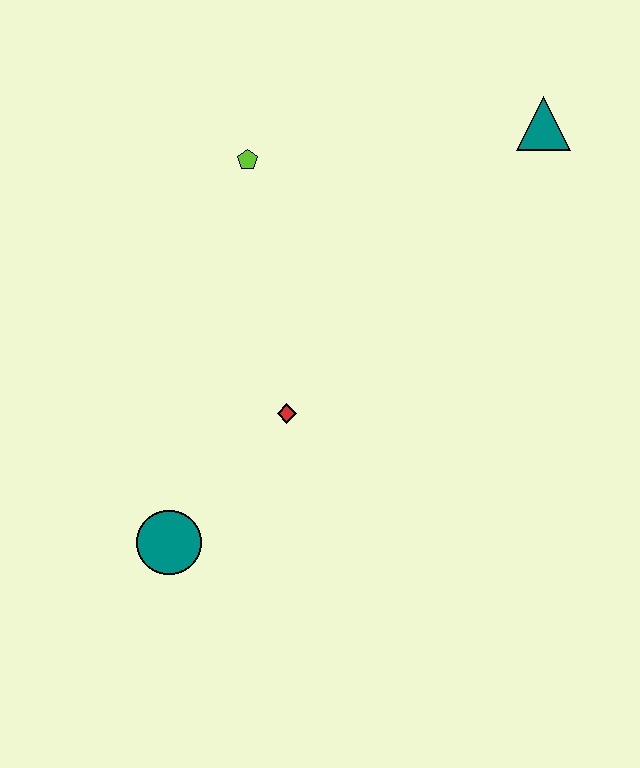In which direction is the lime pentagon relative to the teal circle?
The lime pentagon is above the teal circle.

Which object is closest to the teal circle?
The red diamond is closest to the teal circle.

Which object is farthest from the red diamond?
The teal triangle is farthest from the red diamond.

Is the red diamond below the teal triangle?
Yes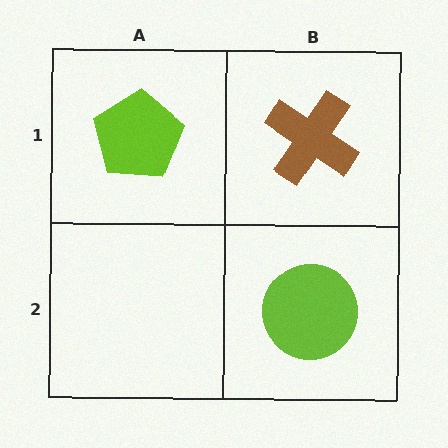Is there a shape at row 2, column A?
No, that cell is empty.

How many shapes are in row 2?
1 shape.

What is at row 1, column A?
A lime pentagon.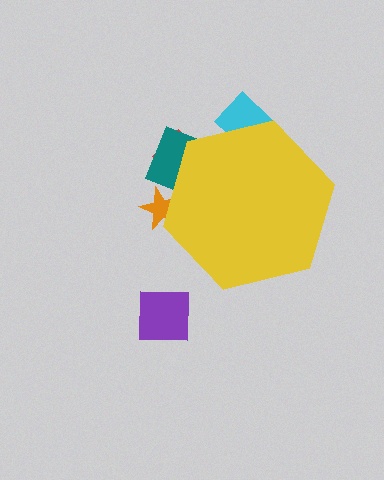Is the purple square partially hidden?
No, the purple square is fully visible.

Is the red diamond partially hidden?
Yes, the red diamond is partially hidden behind the yellow hexagon.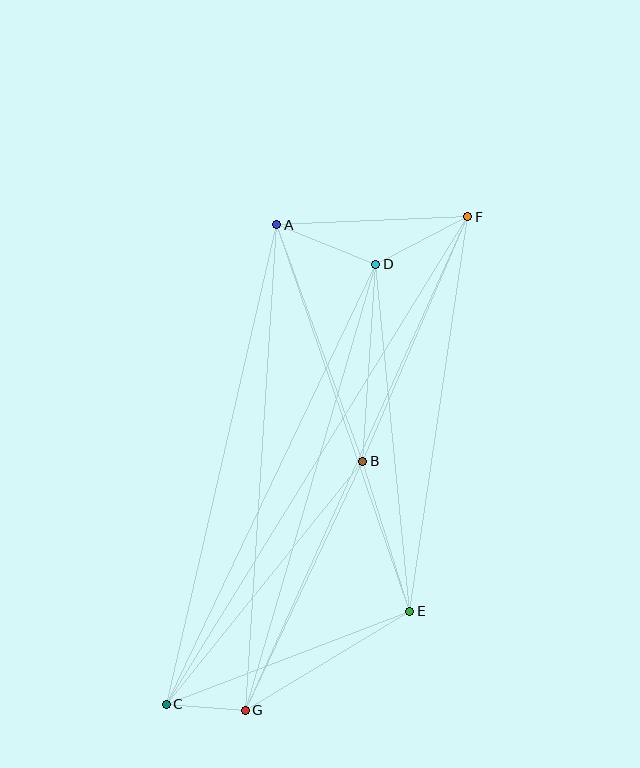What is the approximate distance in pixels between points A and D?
The distance between A and D is approximately 107 pixels.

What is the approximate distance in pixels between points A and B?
The distance between A and B is approximately 252 pixels.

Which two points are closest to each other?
Points C and G are closest to each other.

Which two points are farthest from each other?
Points C and F are farthest from each other.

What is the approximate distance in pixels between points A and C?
The distance between A and C is approximately 492 pixels.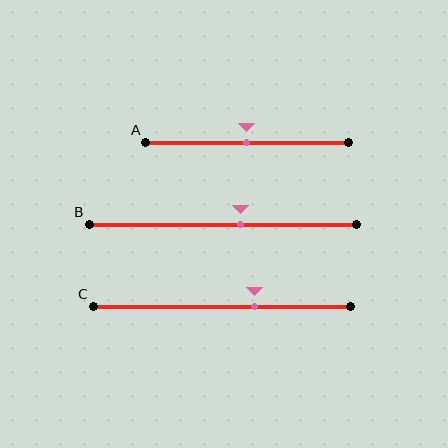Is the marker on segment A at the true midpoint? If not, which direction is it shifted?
Yes, the marker on segment A is at the true midpoint.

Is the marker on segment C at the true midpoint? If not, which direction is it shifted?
No, the marker on segment C is shifted to the right by about 13% of the segment length.